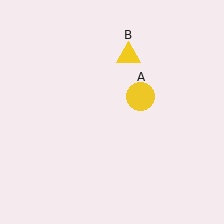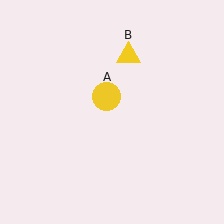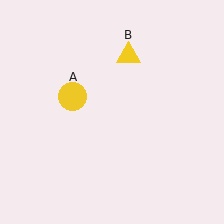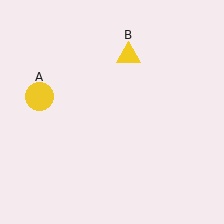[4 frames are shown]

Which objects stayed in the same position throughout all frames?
Yellow triangle (object B) remained stationary.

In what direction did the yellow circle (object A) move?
The yellow circle (object A) moved left.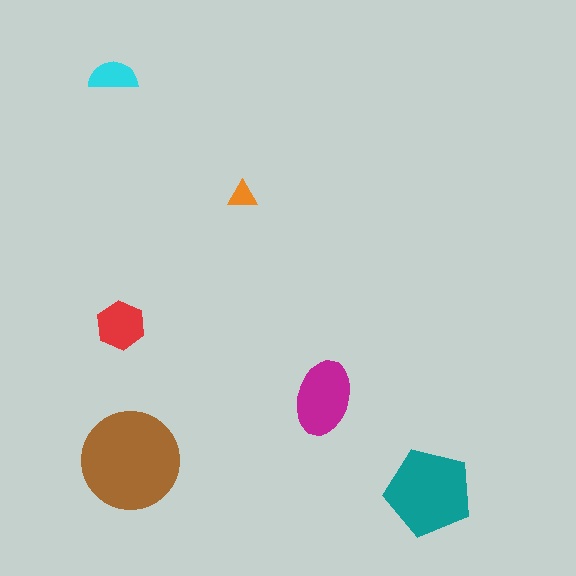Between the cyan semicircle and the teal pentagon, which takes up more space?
The teal pentagon.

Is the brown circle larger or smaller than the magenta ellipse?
Larger.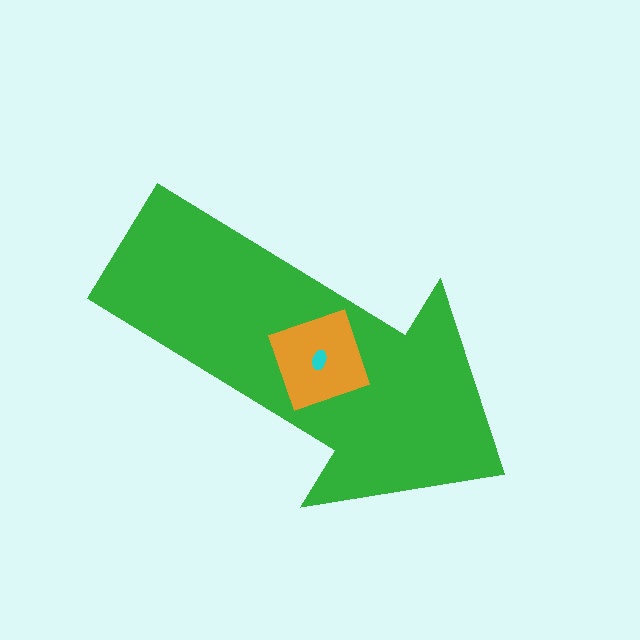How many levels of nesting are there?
3.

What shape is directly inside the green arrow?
The orange square.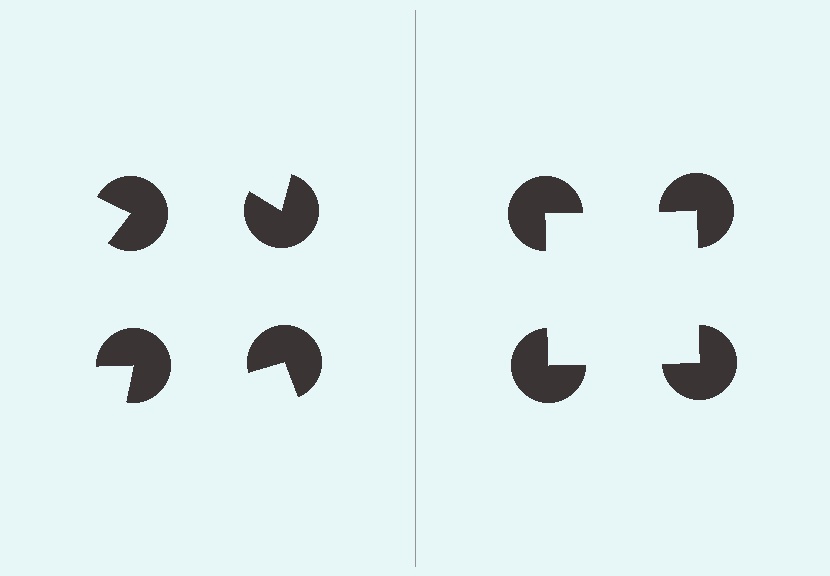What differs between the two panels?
The pac-man discs are positioned identically on both sides; only the wedge orientations differ. On the right they align to a square; on the left they are misaligned.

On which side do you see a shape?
An illusory square appears on the right side. On the left side the wedge cuts are rotated, so no coherent shape forms.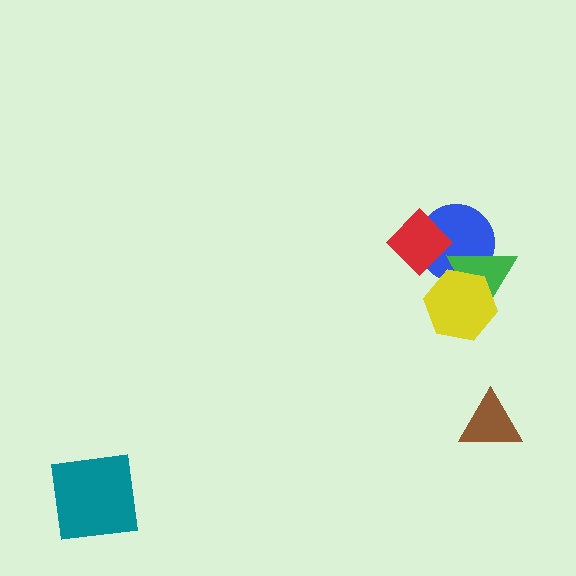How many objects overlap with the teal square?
0 objects overlap with the teal square.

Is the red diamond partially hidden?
No, no other shape covers it.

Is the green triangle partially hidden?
Yes, it is partially covered by another shape.